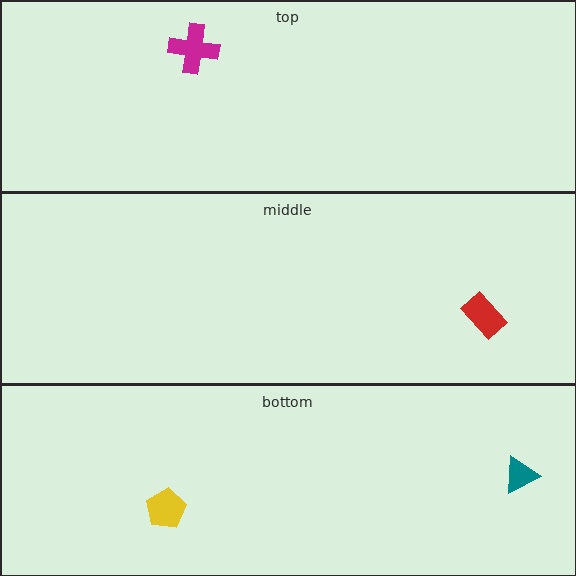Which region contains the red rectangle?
The middle region.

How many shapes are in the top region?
1.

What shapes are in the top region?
The magenta cross.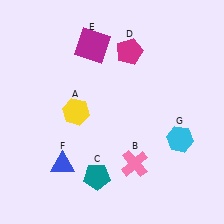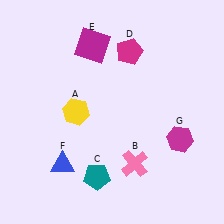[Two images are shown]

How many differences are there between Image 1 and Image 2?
There is 1 difference between the two images.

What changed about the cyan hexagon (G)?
In Image 1, G is cyan. In Image 2, it changed to magenta.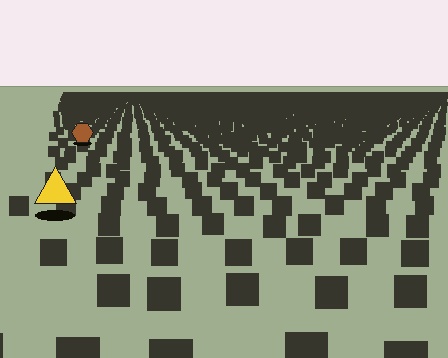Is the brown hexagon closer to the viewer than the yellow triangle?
No. The yellow triangle is closer — you can tell from the texture gradient: the ground texture is coarser near it.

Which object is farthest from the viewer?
The brown hexagon is farthest from the viewer. It appears smaller and the ground texture around it is denser.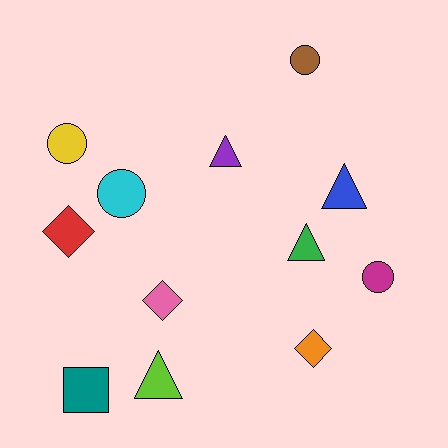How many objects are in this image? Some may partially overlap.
There are 12 objects.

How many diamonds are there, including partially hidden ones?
There are 3 diamonds.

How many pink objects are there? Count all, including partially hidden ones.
There is 1 pink object.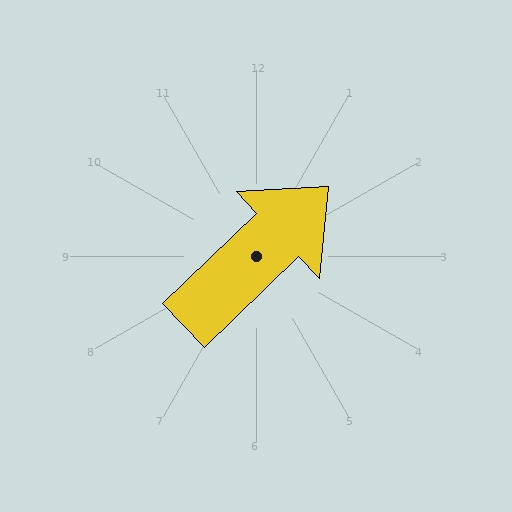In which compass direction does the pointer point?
Northeast.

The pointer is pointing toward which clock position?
Roughly 2 o'clock.